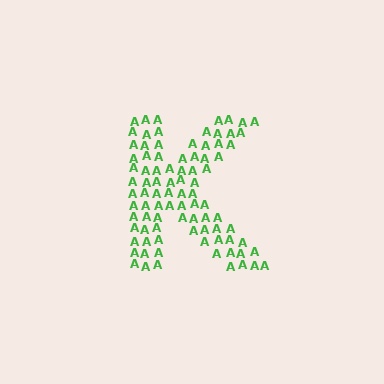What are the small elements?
The small elements are letter A's.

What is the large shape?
The large shape is the letter K.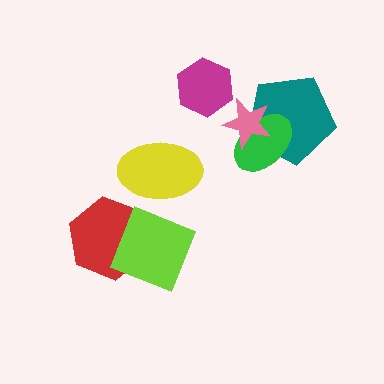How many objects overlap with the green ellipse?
2 objects overlap with the green ellipse.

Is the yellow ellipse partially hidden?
Yes, it is partially covered by another shape.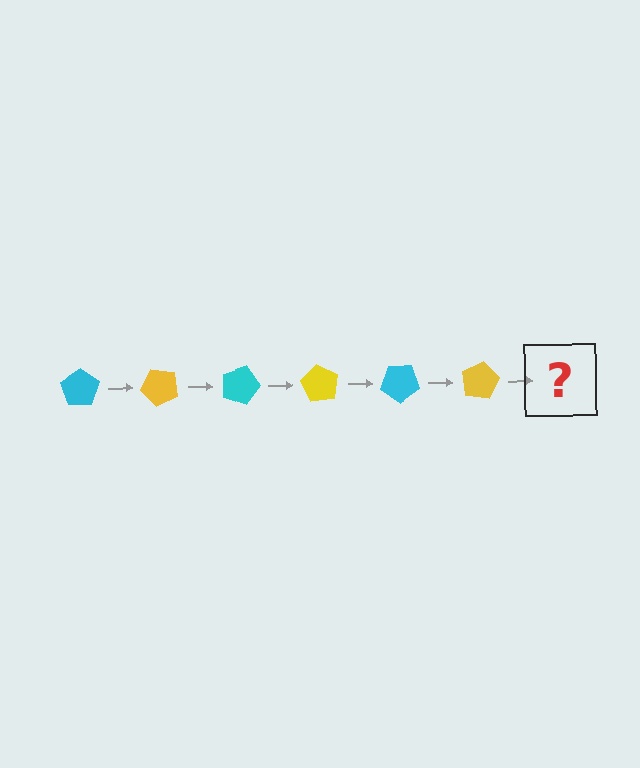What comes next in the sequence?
The next element should be a cyan pentagon, rotated 270 degrees from the start.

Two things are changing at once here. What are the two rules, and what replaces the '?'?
The two rules are that it rotates 45 degrees each step and the color cycles through cyan and yellow. The '?' should be a cyan pentagon, rotated 270 degrees from the start.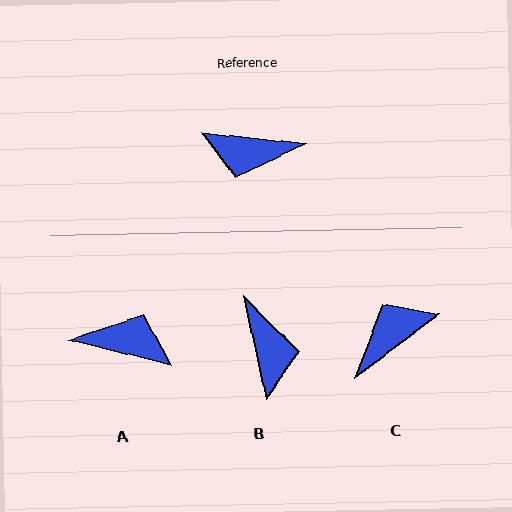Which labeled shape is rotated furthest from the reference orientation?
A, about 172 degrees away.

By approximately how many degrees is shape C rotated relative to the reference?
Approximately 137 degrees clockwise.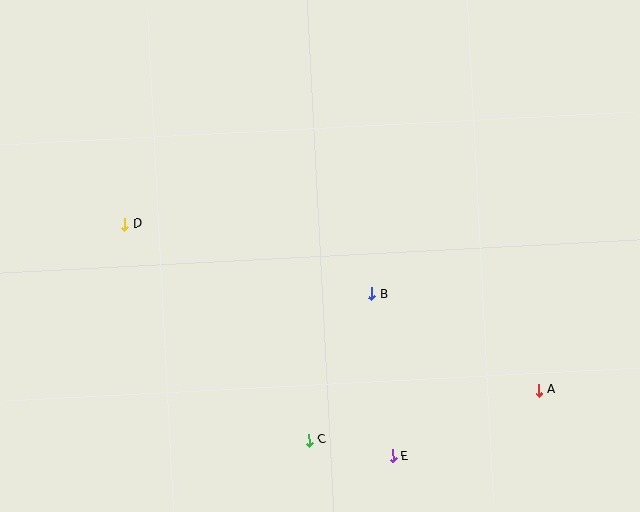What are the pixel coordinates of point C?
Point C is at (309, 440).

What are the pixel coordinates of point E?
Point E is at (393, 456).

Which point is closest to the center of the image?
Point B at (372, 294) is closest to the center.